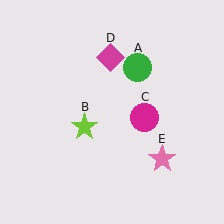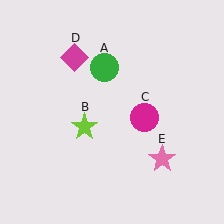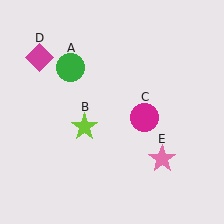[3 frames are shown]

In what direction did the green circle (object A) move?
The green circle (object A) moved left.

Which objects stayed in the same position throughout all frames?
Lime star (object B) and magenta circle (object C) and pink star (object E) remained stationary.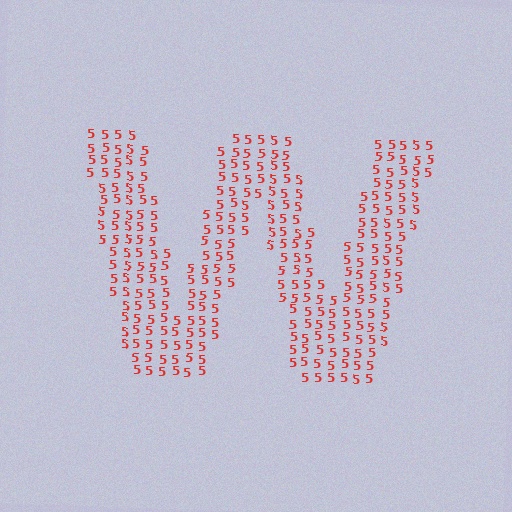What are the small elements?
The small elements are digit 5's.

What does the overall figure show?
The overall figure shows the letter W.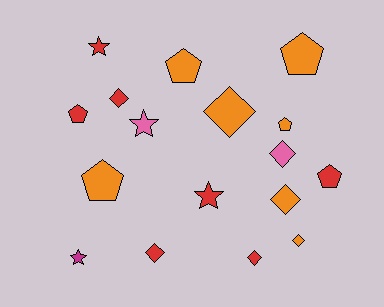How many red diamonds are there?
There are 3 red diamonds.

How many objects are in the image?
There are 17 objects.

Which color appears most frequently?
Orange, with 7 objects.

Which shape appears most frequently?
Diamond, with 7 objects.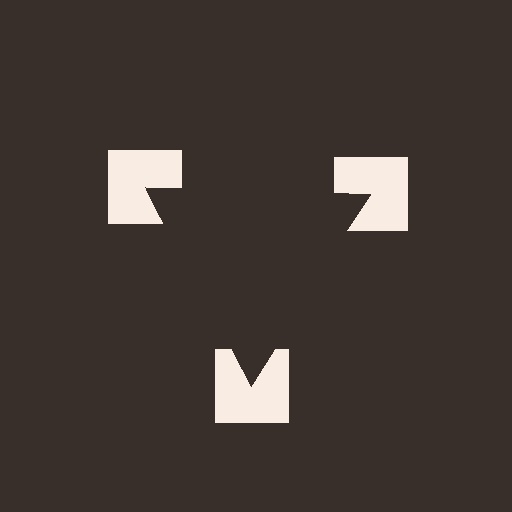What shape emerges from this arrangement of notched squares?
An illusory triangle — its edges are inferred from the aligned wedge cuts in the notched squares, not physically drawn.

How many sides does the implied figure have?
3 sides.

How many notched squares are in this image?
There are 3 — one at each vertex of the illusory triangle.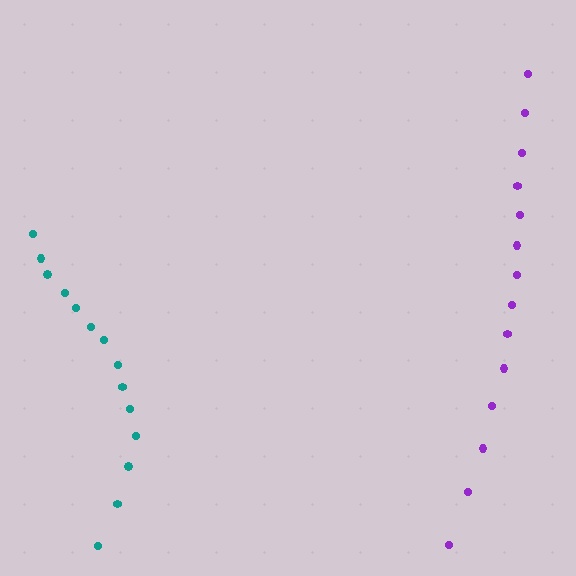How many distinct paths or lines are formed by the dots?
There are 2 distinct paths.